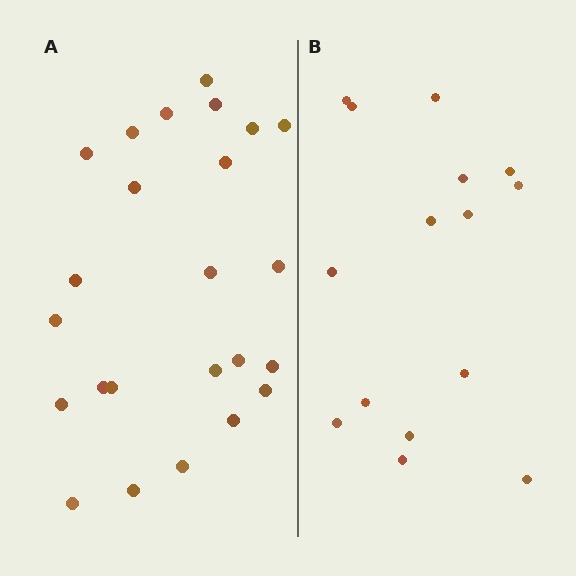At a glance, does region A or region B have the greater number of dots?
Region A (the left region) has more dots.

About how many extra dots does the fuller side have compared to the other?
Region A has roughly 8 or so more dots than region B.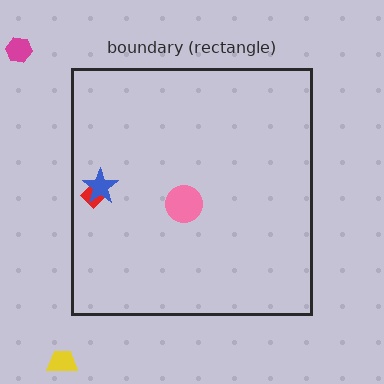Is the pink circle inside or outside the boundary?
Inside.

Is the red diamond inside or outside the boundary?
Inside.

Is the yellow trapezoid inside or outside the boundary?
Outside.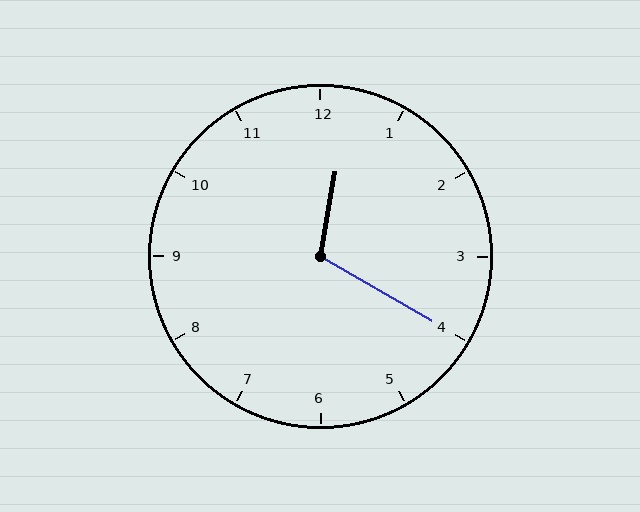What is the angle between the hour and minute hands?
Approximately 110 degrees.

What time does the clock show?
12:20.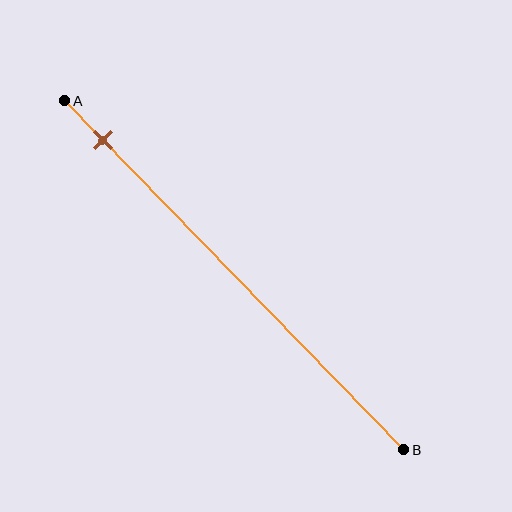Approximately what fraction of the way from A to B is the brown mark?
The brown mark is approximately 10% of the way from A to B.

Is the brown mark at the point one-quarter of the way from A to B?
No, the mark is at about 10% from A, not at the 25% one-quarter point.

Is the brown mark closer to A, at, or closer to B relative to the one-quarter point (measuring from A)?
The brown mark is closer to point A than the one-quarter point of segment AB.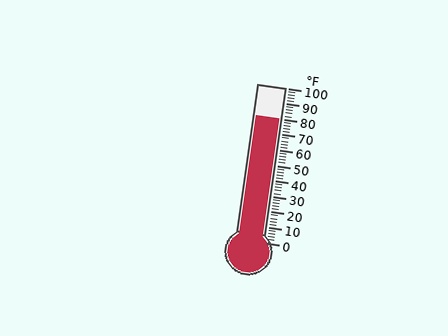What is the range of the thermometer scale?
The thermometer scale ranges from 0°F to 100°F.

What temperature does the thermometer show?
The thermometer shows approximately 80°F.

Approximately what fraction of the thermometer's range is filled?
The thermometer is filled to approximately 80% of its range.